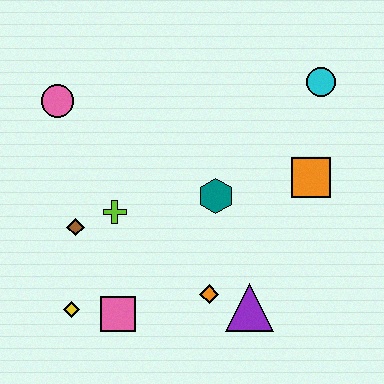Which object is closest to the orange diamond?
The purple triangle is closest to the orange diamond.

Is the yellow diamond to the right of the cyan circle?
No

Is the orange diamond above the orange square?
No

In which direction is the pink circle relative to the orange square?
The pink circle is to the left of the orange square.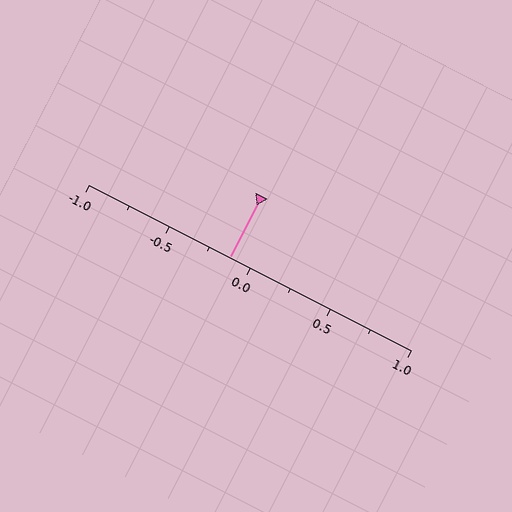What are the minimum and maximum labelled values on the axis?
The axis runs from -1.0 to 1.0.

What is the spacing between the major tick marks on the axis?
The major ticks are spaced 0.5 apart.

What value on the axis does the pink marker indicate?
The marker indicates approximately -0.12.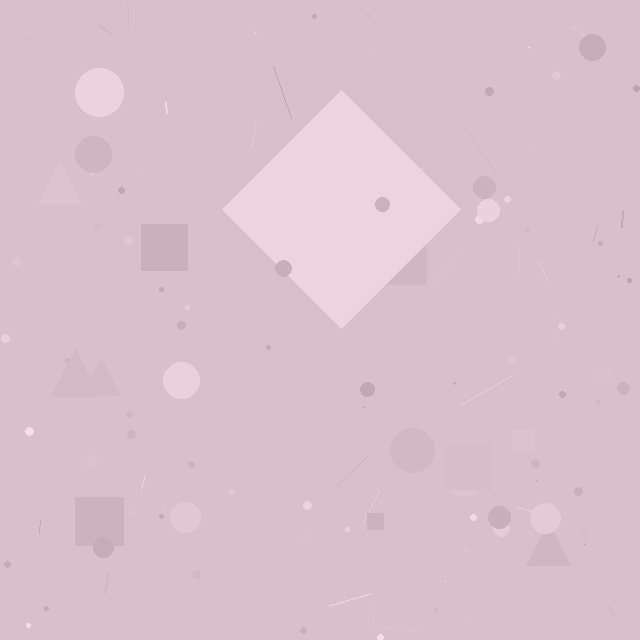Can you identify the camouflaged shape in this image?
The camouflaged shape is a diamond.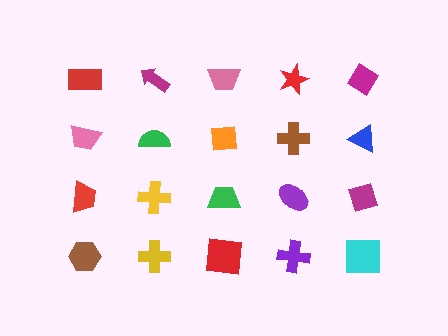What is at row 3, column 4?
A purple ellipse.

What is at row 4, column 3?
A red square.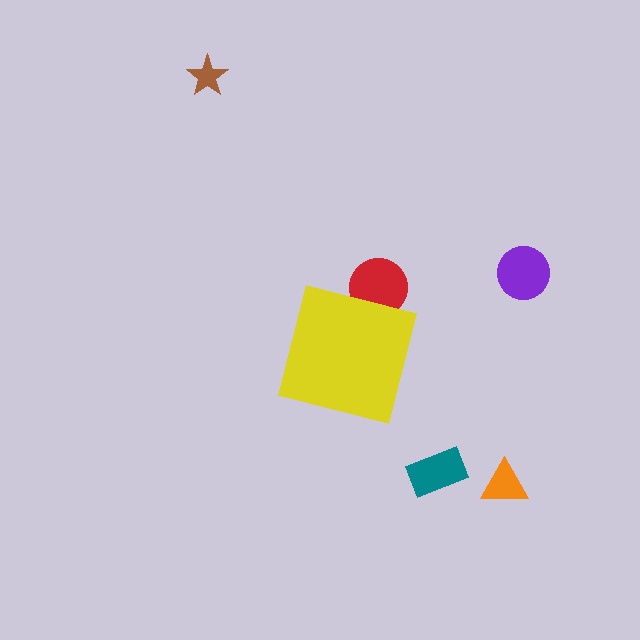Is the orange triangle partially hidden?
No, the orange triangle is fully visible.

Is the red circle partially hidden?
Yes, the red circle is partially hidden behind the yellow square.